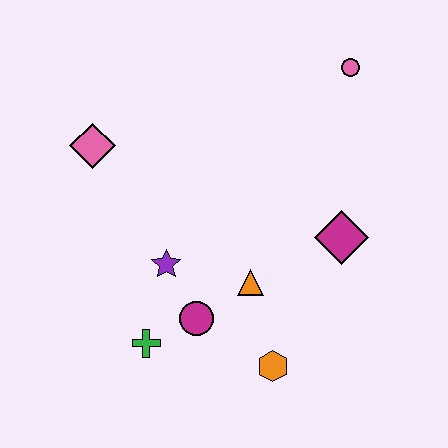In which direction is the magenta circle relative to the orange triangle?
The magenta circle is to the left of the orange triangle.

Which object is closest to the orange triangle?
The magenta circle is closest to the orange triangle.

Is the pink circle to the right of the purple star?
Yes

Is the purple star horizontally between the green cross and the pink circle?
Yes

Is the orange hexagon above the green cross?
No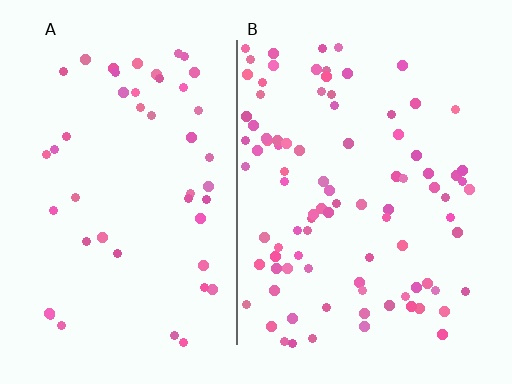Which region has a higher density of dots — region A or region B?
B (the right).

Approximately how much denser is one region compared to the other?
Approximately 2.0× — region B over region A.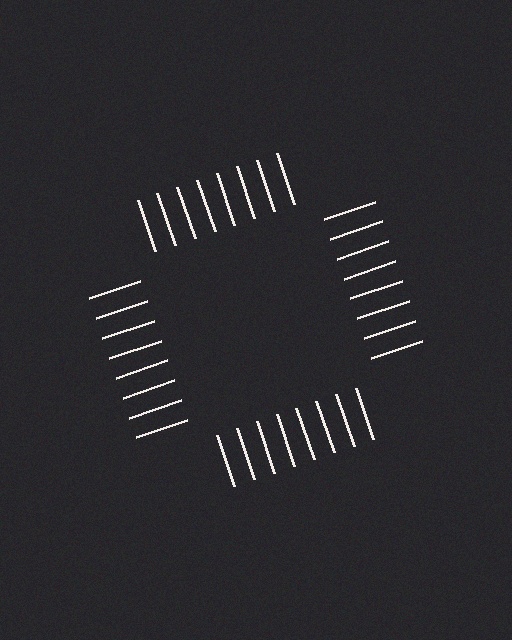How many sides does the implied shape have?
4 sides — the line-ends trace a square.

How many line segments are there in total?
32 — 8 along each of the 4 edges.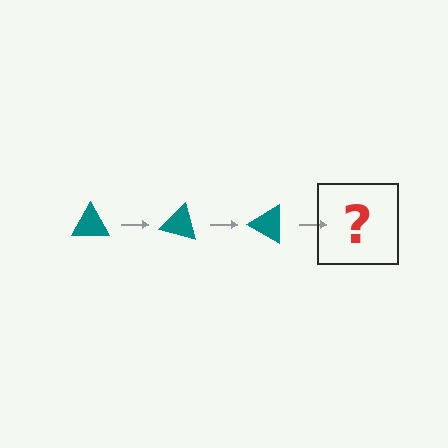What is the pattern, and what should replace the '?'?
The pattern is that the triangle rotates 15 degrees each step. The '?' should be a teal triangle rotated 45 degrees.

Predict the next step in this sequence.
The next step is a teal triangle rotated 45 degrees.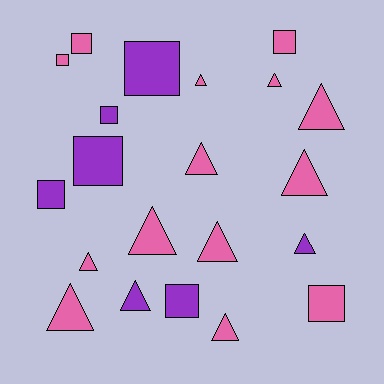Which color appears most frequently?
Pink, with 14 objects.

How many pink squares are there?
There are 4 pink squares.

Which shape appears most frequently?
Triangle, with 12 objects.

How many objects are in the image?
There are 21 objects.